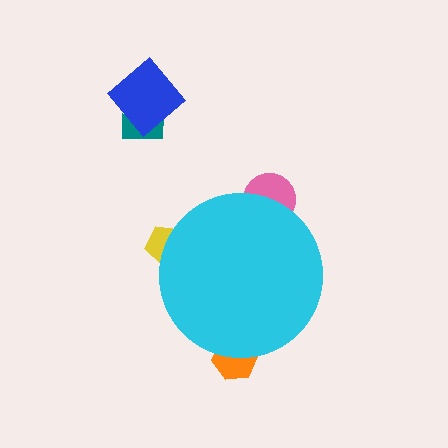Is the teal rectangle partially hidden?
No, the teal rectangle is fully visible.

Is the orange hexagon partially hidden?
Yes, the orange hexagon is partially hidden behind the cyan circle.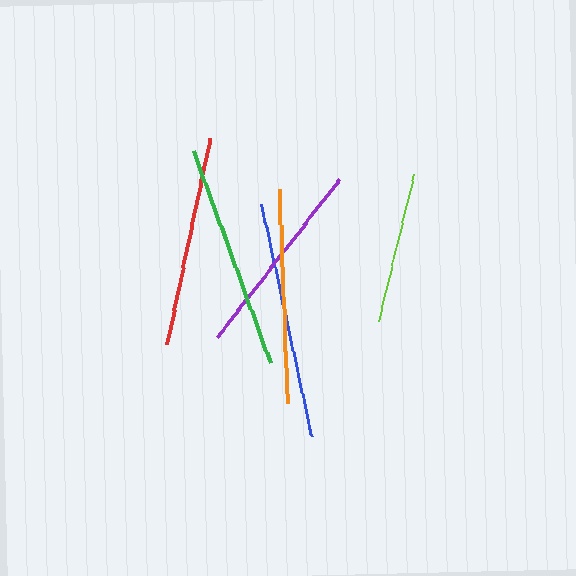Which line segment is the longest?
The blue line is the longest at approximately 239 pixels.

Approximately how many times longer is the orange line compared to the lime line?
The orange line is approximately 1.4 times the length of the lime line.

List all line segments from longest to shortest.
From longest to shortest: blue, green, orange, red, purple, lime.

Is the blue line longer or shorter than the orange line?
The blue line is longer than the orange line.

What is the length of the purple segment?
The purple segment is approximately 200 pixels long.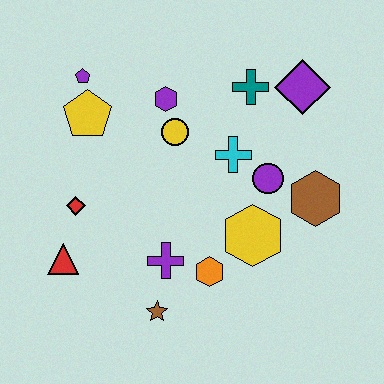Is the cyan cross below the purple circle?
No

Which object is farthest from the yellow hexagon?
The purple pentagon is farthest from the yellow hexagon.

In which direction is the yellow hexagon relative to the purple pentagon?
The yellow hexagon is to the right of the purple pentagon.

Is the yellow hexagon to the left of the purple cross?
No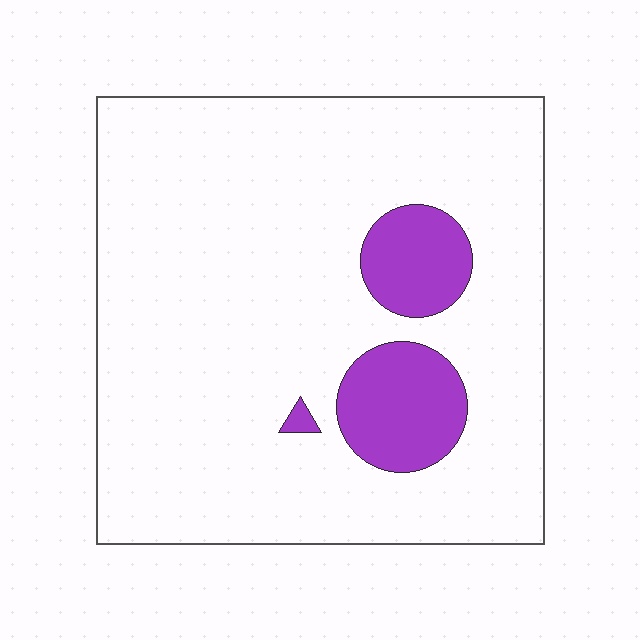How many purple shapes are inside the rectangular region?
3.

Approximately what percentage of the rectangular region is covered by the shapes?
Approximately 10%.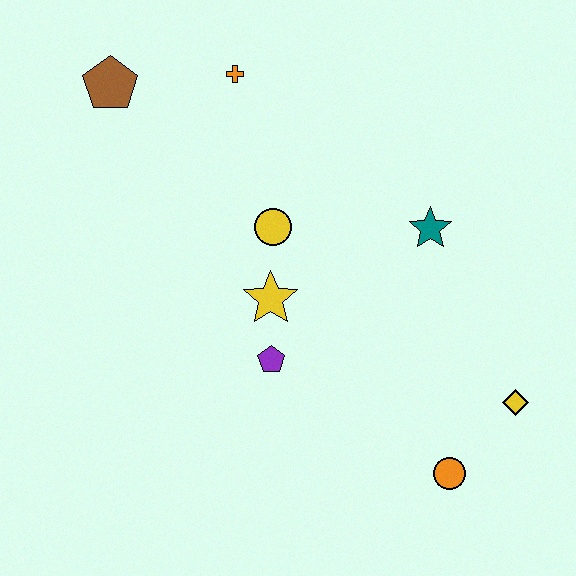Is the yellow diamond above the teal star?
No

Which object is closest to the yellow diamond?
The orange circle is closest to the yellow diamond.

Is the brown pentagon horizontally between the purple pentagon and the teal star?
No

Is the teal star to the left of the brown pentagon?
No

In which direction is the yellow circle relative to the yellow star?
The yellow circle is above the yellow star.